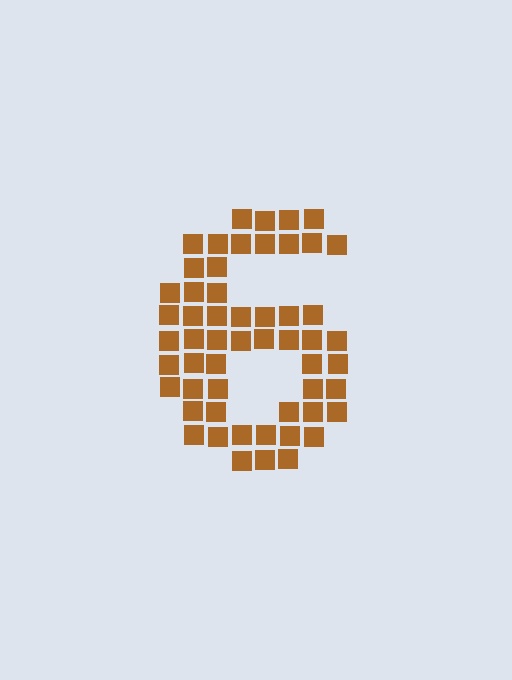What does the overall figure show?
The overall figure shows the digit 6.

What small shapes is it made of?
It is made of small squares.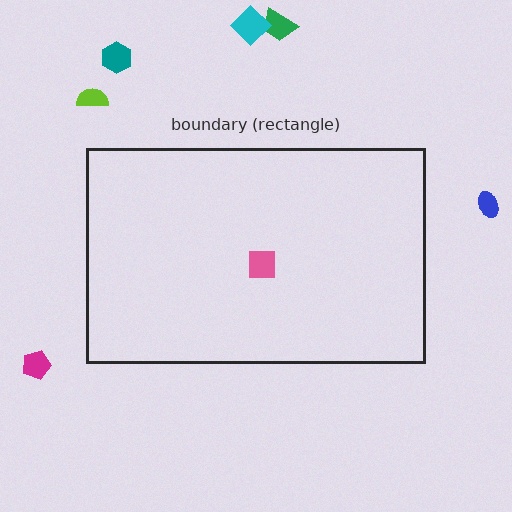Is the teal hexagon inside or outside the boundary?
Outside.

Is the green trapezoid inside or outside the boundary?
Outside.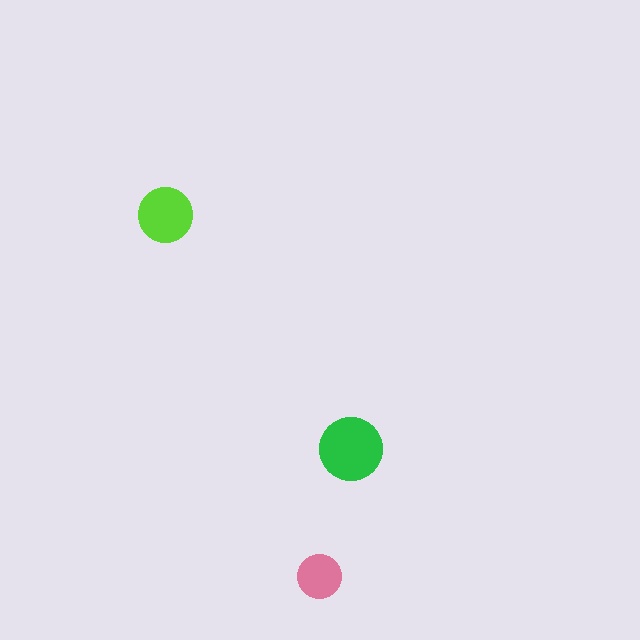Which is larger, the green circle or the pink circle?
The green one.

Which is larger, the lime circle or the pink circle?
The lime one.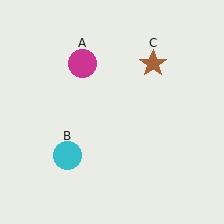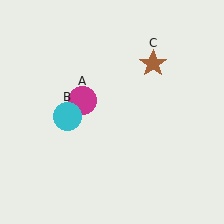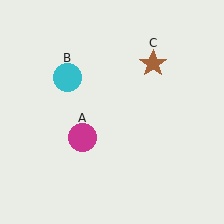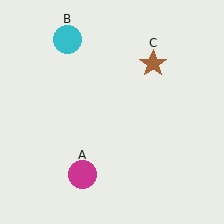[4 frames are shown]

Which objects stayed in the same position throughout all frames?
Brown star (object C) remained stationary.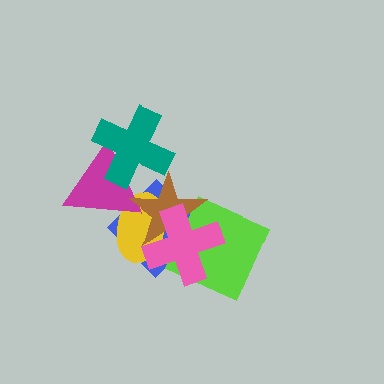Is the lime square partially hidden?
Yes, it is partially covered by another shape.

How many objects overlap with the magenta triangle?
4 objects overlap with the magenta triangle.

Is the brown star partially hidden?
Yes, it is partially covered by another shape.